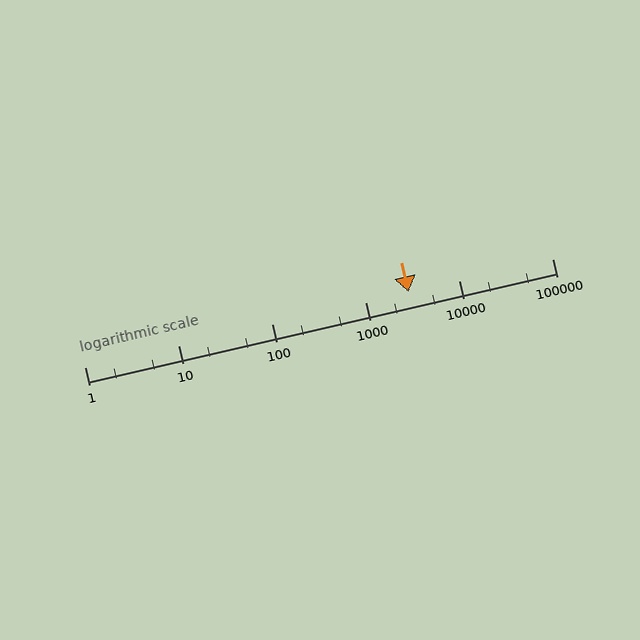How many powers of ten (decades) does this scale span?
The scale spans 5 decades, from 1 to 100000.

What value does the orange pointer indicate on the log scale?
The pointer indicates approximately 2900.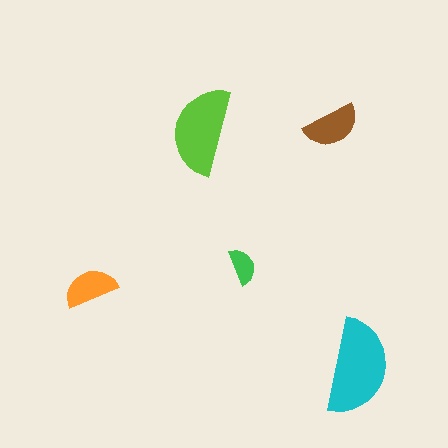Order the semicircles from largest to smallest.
the cyan one, the lime one, the brown one, the orange one, the green one.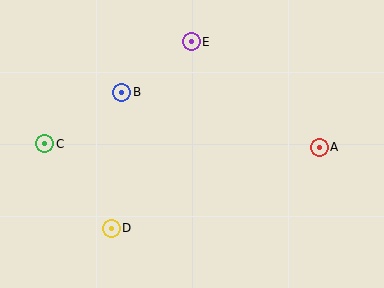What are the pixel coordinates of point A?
Point A is at (319, 147).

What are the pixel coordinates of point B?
Point B is at (122, 92).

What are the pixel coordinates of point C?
Point C is at (45, 144).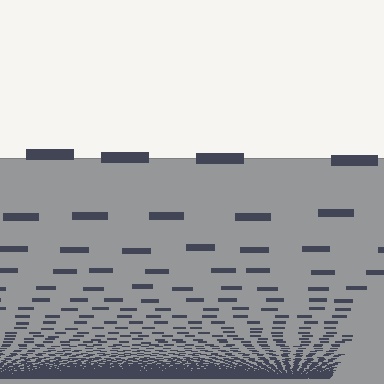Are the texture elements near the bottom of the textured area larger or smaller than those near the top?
Smaller. The gradient is inverted — elements near the bottom are smaller and denser.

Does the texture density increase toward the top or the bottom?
Density increases toward the bottom.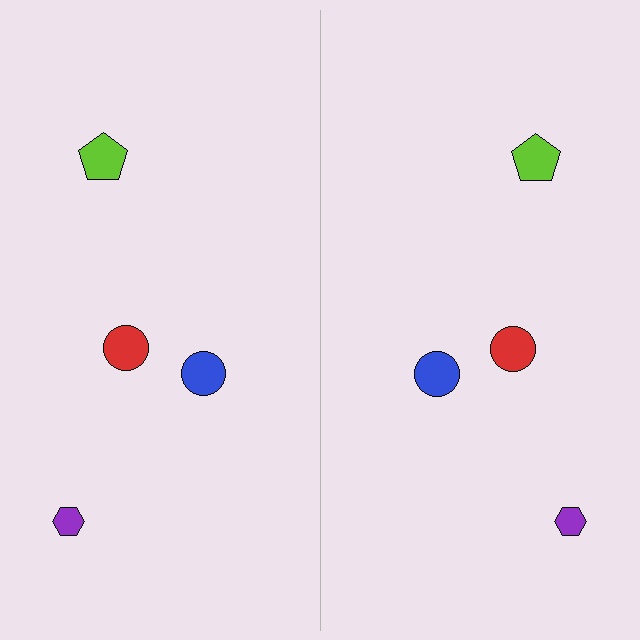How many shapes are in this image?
There are 8 shapes in this image.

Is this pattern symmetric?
Yes, this pattern has bilateral (reflection) symmetry.